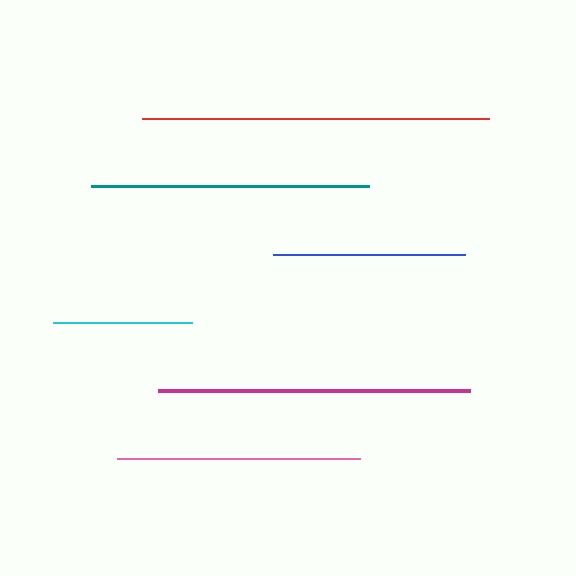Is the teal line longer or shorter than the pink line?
The teal line is longer than the pink line.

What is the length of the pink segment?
The pink segment is approximately 244 pixels long.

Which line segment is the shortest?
The cyan line is the shortest at approximately 138 pixels.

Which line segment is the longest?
The red line is the longest at approximately 347 pixels.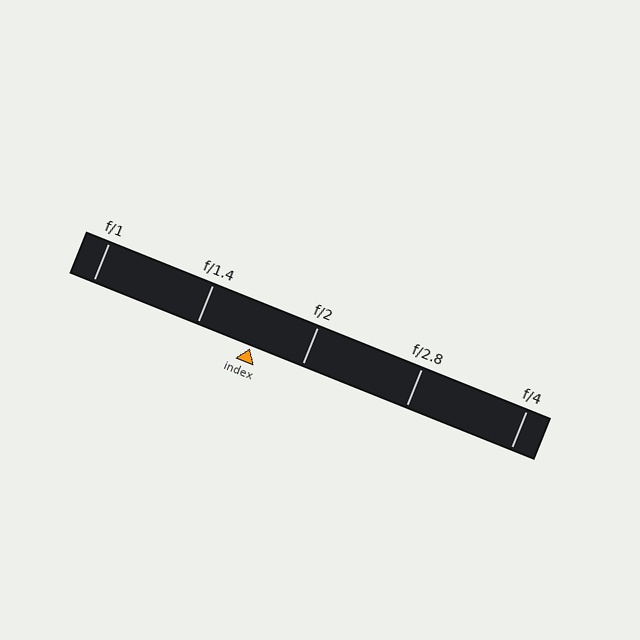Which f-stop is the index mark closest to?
The index mark is closest to f/2.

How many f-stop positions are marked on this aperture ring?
There are 5 f-stop positions marked.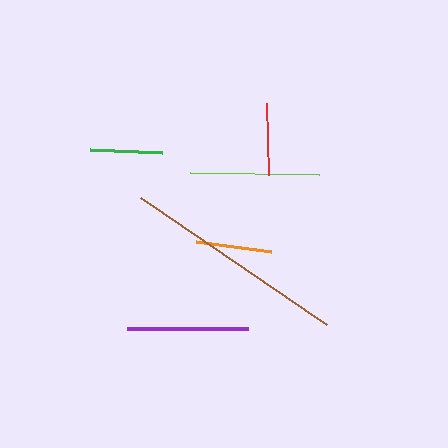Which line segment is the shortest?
The red line is the shortest at approximately 72 pixels.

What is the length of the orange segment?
The orange segment is approximately 76 pixels long.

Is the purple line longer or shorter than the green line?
The purple line is longer than the green line.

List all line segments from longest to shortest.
From longest to shortest: brown, lime, purple, orange, green, red.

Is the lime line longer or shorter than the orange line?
The lime line is longer than the orange line.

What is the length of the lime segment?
The lime segment is approximately 129 pixels long.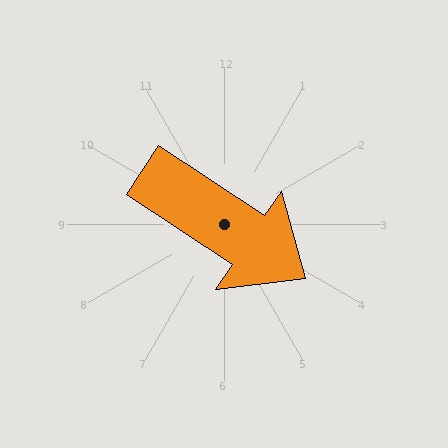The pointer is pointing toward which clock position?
Roughly 4 o'clock.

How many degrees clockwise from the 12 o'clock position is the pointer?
Approximately 124 degrees.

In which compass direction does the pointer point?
Southeast.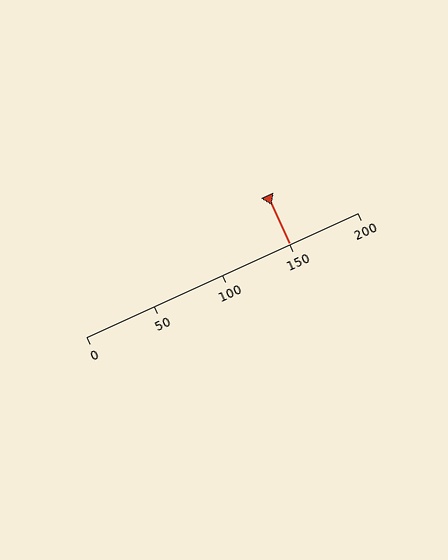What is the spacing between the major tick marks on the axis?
The major ticks are spaced 50 apart.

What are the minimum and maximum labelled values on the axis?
The axis runs from 0 to 200.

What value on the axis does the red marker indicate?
The marker indicates approximately 150.